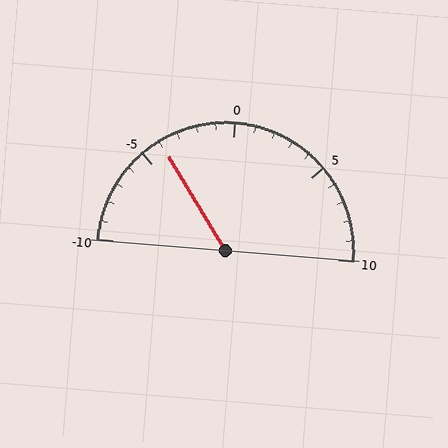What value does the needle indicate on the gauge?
The needle indicates approximately -4.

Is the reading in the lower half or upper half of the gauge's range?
The reading is in the lower half of the range (-10 to 10).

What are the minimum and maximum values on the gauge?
The gauge ranges from -10 to 10.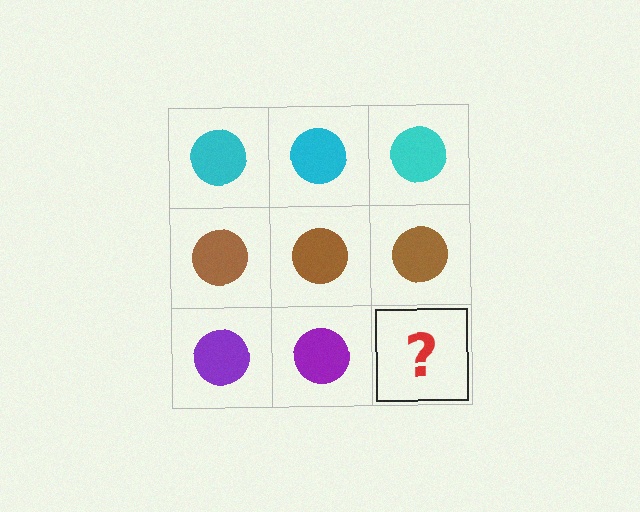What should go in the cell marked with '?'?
The missing cell should contain a purple circle.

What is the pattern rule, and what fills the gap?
The rule is that each row has a consistent color. The gap should be filled with a purple circle.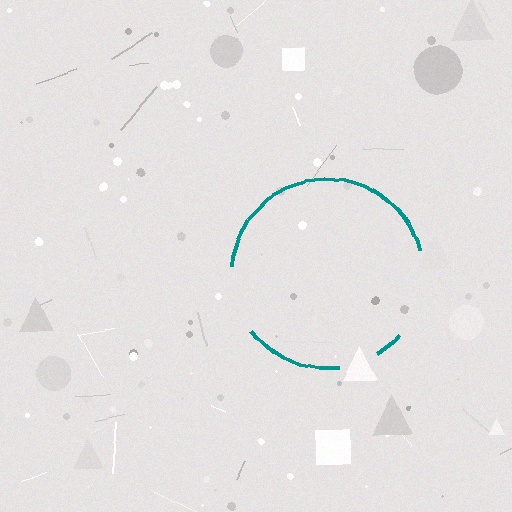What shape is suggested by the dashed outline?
The dashed outline suggests a circle.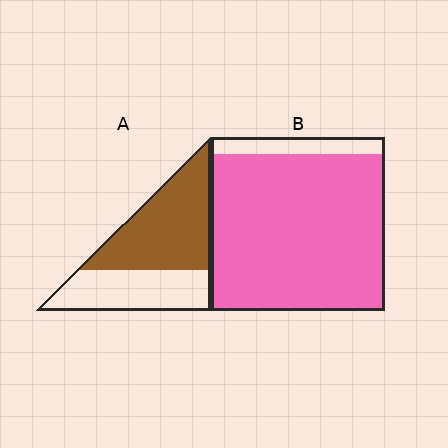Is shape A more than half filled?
Yes.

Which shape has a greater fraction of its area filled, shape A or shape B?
Shape B.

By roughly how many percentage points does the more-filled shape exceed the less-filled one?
By roughly 30 percentage points (B over A).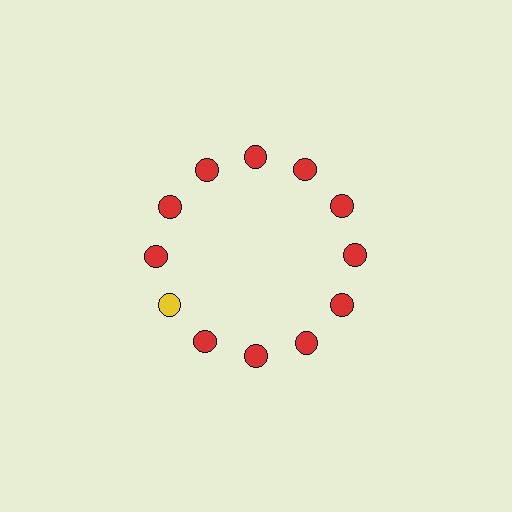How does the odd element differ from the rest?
It has a different color: yellow instead of red.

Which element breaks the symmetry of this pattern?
The yellow circle at roughly the 8 o'clock position breaks the symmetry. All other shapes are red circles.